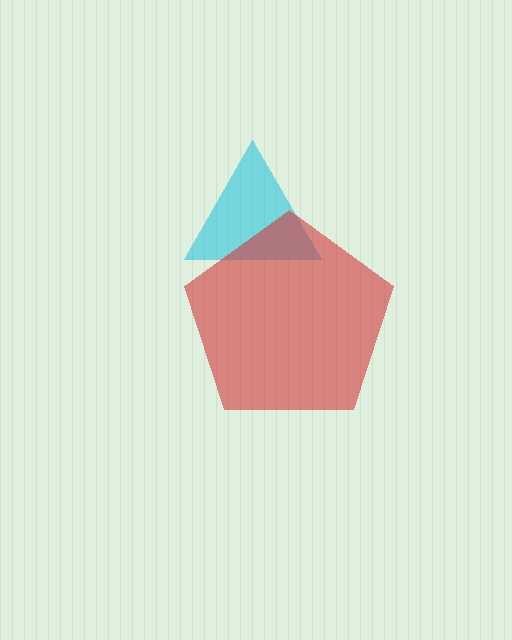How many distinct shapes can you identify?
There are 2 distinct shapes: a cyan triangle, a red pentagon.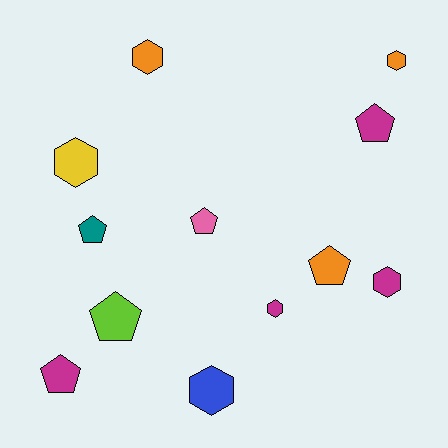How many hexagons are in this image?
There are 6 hexagons.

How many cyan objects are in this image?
There are no cyan objects.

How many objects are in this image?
There are 12 objects.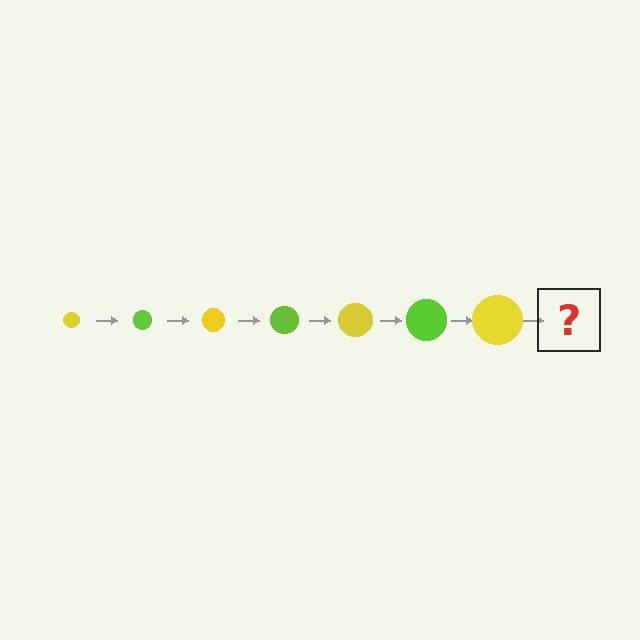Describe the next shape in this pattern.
It should be a lime circle, larger than the previous one.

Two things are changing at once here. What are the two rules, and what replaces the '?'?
The two rules are that the circle grows larger each step and the color cycles through yellow and lime. The '?' should be a lime circle, larger than the previous one.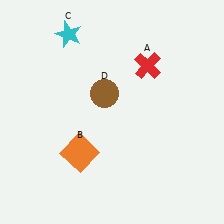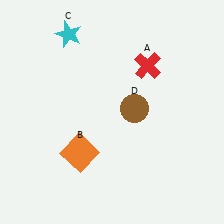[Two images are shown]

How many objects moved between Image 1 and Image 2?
1 object moved between the two images.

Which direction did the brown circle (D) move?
The brown circle (D) moved right.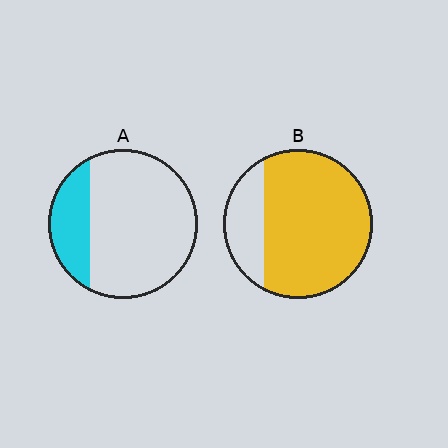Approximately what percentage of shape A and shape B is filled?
A is approximately 25% and B is approximately 80%.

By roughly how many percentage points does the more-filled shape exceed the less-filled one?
By roughly 55 percentage points (B over A).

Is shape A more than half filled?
No.